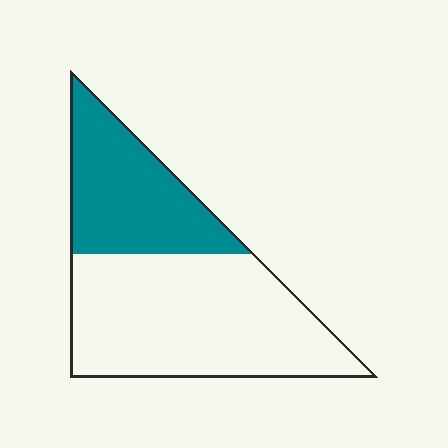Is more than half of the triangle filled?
No.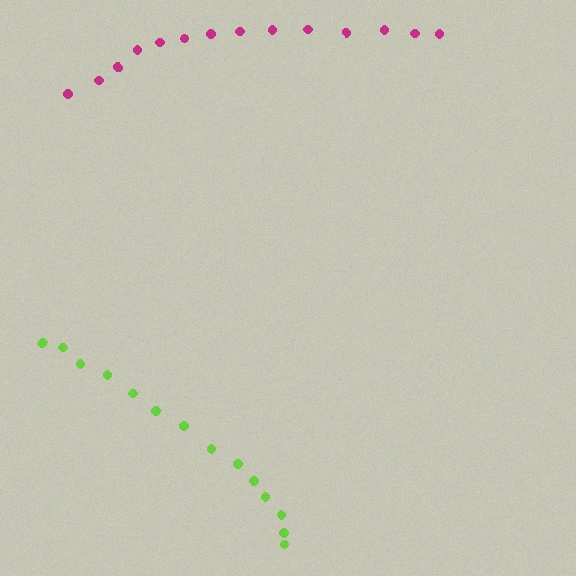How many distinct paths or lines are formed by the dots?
There are 2 distinct paths.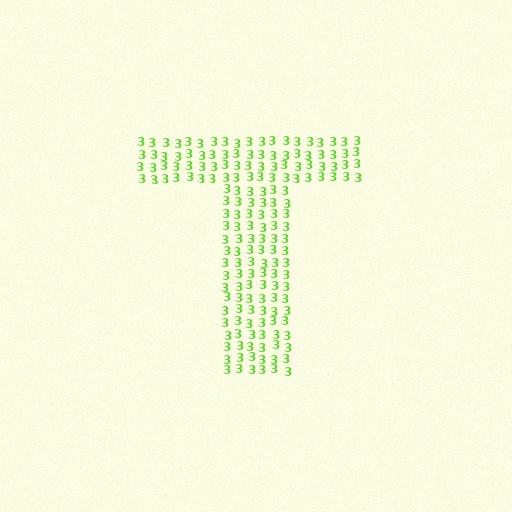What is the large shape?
The large shape is the letter T.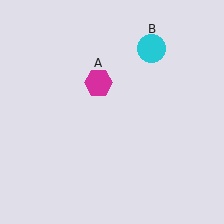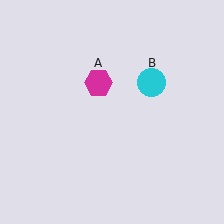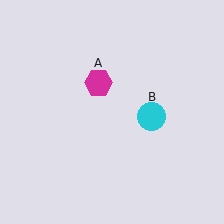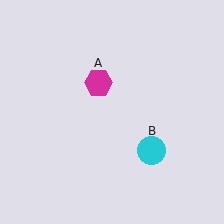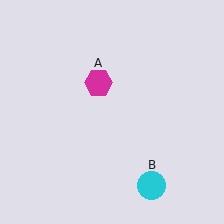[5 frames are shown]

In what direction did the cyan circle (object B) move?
The cyan circle (object B) moved down.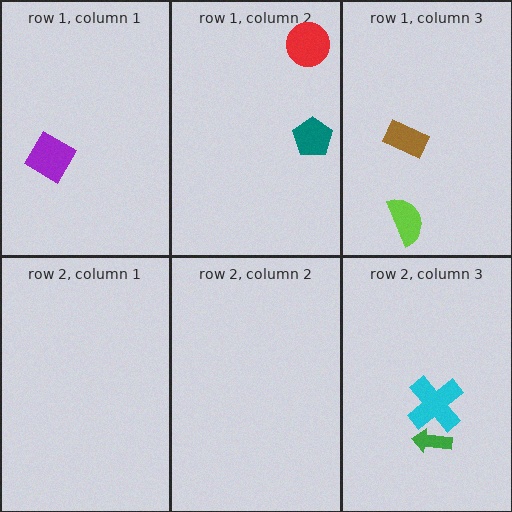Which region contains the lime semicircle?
The row 1, column 3 region.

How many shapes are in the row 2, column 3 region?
2.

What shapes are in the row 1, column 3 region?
The brown rectangle, the lime semicircle.